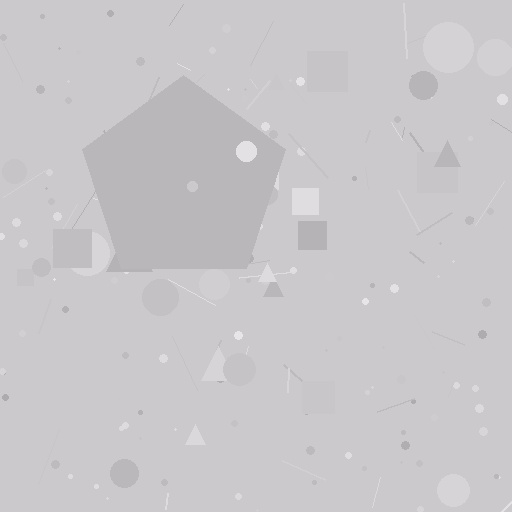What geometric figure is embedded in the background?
A pentagon is embedded in the background.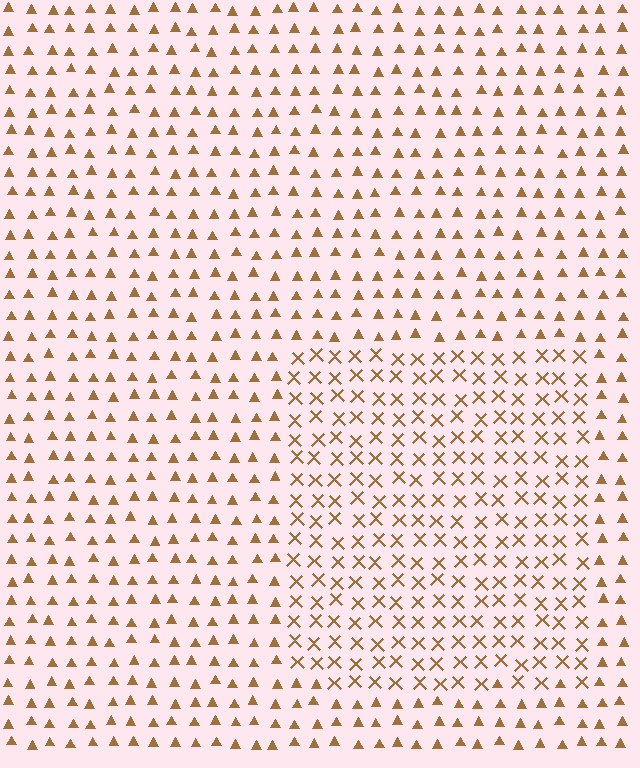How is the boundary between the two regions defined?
The boundary is defined by a change in element shape: X marks inside vs. triangles outside. All elements share the same color and spacing.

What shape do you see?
I see a rectangle.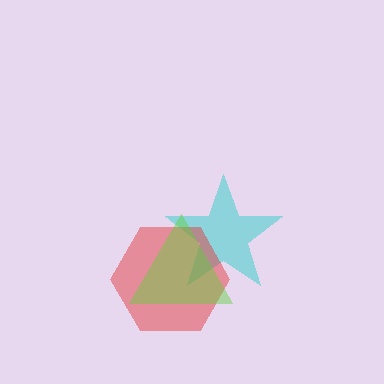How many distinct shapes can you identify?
There are 3 distinct shapes: a cyan star, a red hexagon, a lime triangle.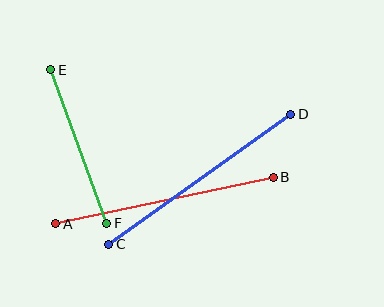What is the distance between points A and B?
The distance is approximately 222 pixels.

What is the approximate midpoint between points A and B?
The midpoint is at approximately (165, 201) pixels.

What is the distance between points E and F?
The distance is approximately 163 pixels.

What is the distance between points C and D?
The distance is approximately 223 pixels.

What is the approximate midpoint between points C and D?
The midpoint is at approximately (200, 179) pixels.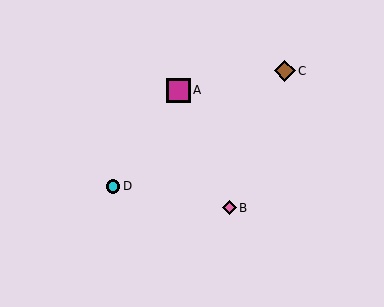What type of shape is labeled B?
Shape B is a pink diamond.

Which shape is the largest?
The magenta square (labeled A) is the largest.